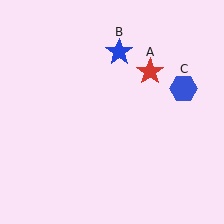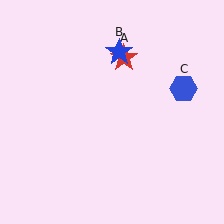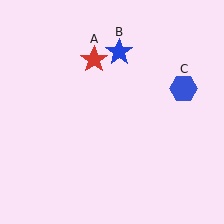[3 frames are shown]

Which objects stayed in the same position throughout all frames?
Blue star (object B) and blue hexagon (object C) remained stationary.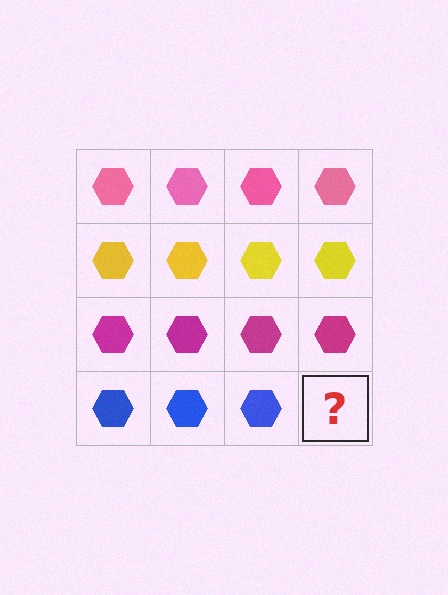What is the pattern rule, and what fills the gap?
The rule is that each row has a consistent color. The gap should be filled with a blue hexagon.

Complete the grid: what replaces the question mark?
The question mark should be replaced with a blue hexagon.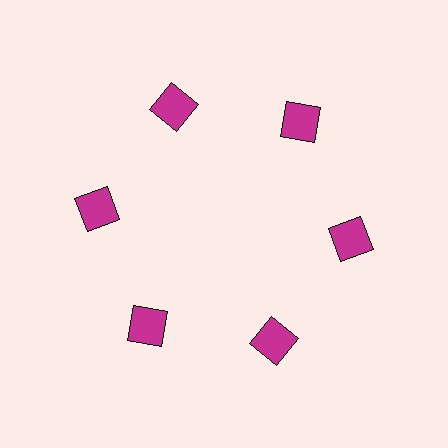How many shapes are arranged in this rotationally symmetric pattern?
There are 6 shapes, arranged in 6 groups of 1.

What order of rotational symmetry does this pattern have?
This pattern has 6-fold rotational symmetry.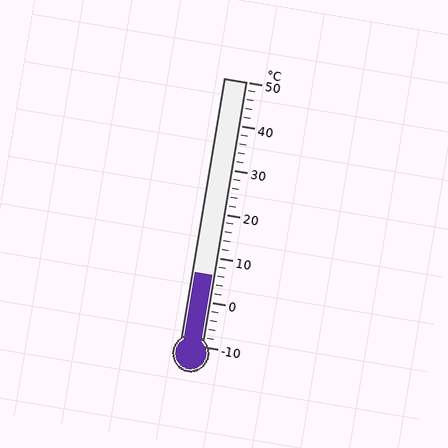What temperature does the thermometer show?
The thermometer shows approximately 6°C.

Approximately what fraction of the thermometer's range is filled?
The thermometer is filled to approximately 25% of its range.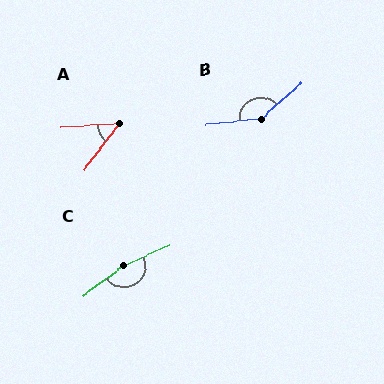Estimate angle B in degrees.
Approximately 144 degrees.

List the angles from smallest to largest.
A (49°), B (144°), C (167°).